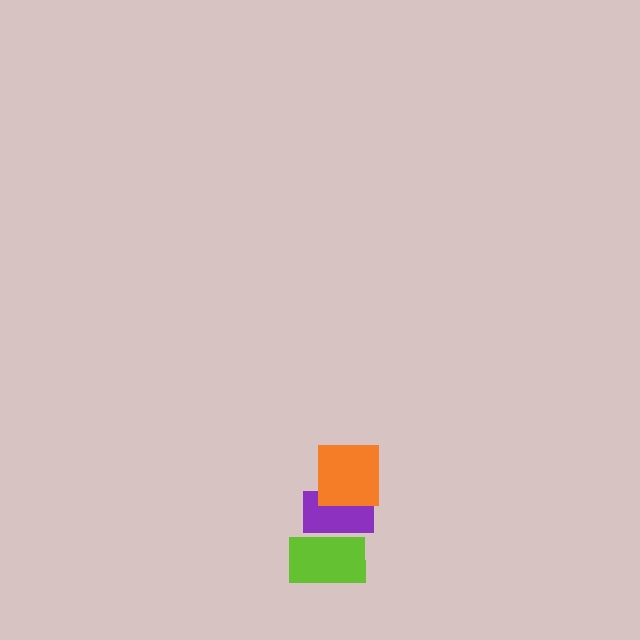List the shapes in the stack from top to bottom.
From top to bottom: the orange square, the purple rectangle, the lime rectangle.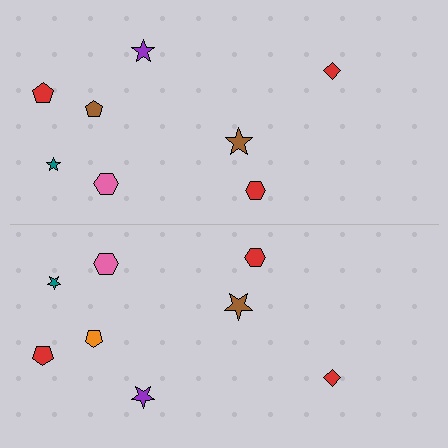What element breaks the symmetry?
The orange pentagon on the bottom side breaks the symmetry — its mirror counterpart is brown.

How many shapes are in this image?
There are 16 shapes in this image.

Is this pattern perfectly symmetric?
No, the pattern is not perfectly symmetric. The orange pentagon on the bottom side breaks the symmetry — its mirror counterpart is brown.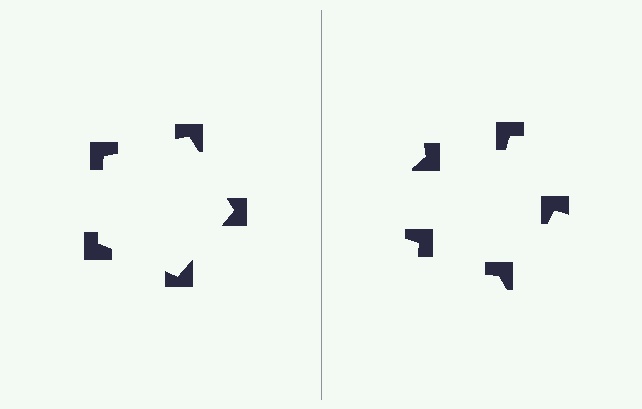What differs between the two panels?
The notched squares are positioned identically on both sides; only the wedge orientations differ. On the left they align to a pentagon; on the right they are misaligned.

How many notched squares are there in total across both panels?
10 — 5 on each side.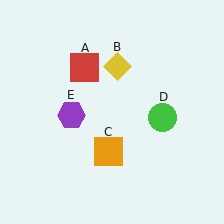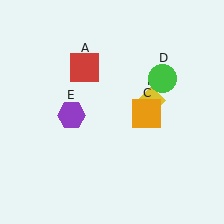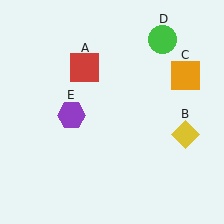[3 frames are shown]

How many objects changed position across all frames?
3 objects changed position: yellow diamond (object B), orange square (object C), green circle (object D).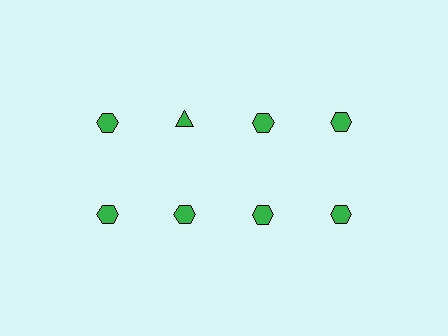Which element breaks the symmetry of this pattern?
The green triangle in the top row, second from left column breaks the symmetry. All other shapes are green hexagons.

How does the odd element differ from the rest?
It has a different shape: triangle instead of hexagon.